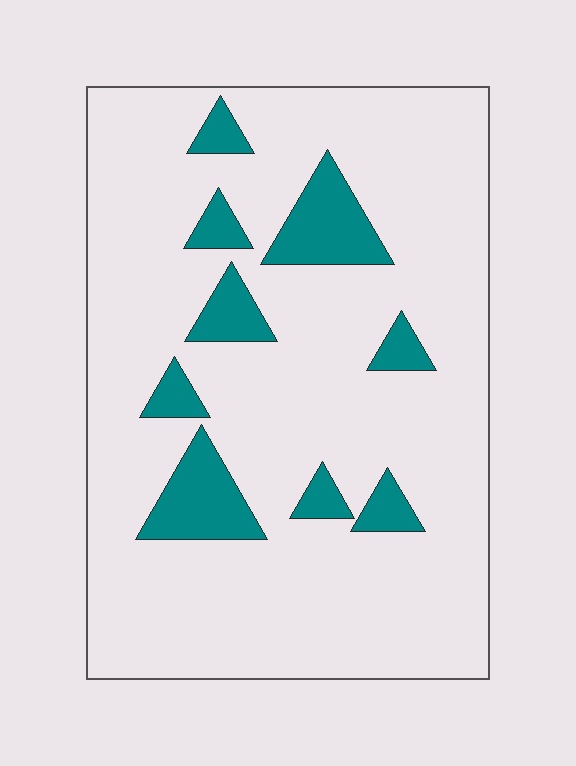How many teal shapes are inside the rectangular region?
9.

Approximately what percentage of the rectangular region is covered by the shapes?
Approximately 15%.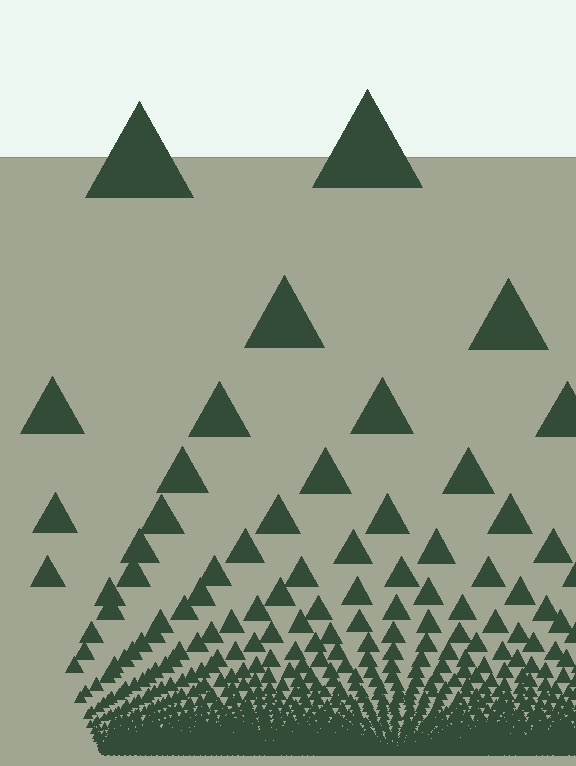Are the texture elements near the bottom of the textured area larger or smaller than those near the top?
Smaller. The gradient is inverted — elements near the bottom are smaller and denser.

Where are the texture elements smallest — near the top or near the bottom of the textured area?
Near the bottom.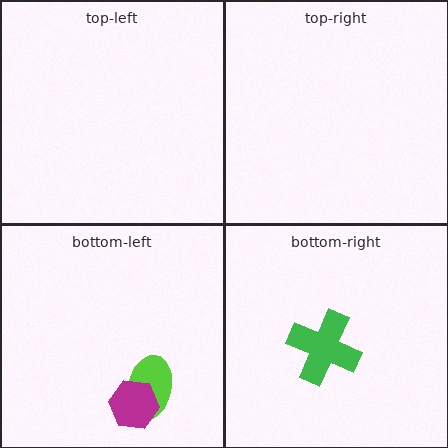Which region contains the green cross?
The bottom-right region.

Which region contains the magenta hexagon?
The bottom-left region.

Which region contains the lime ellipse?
The bottom-left region.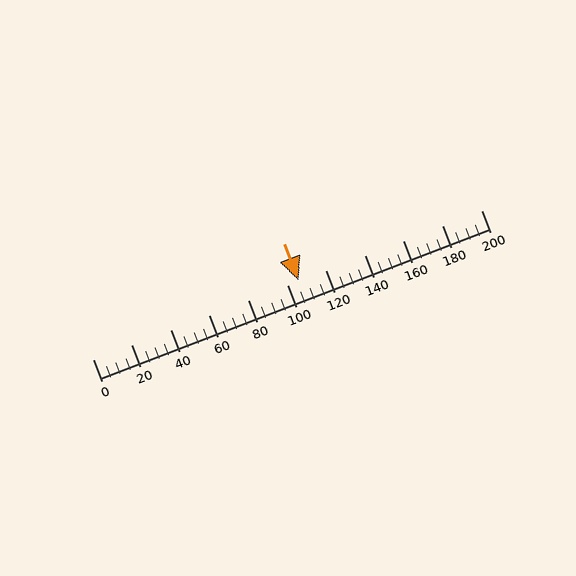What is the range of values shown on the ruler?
The ruler shows values from 0 to 200.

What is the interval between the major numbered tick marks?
The major tick marks are spaced 20 units apart.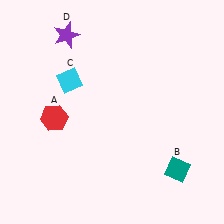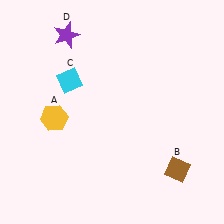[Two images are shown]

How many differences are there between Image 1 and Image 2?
There are 2 differences between the two images.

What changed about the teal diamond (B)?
In Image 1, B is teal. In Image 2, it changed to brown.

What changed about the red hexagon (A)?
In Image 1, A is red. In Image 2, it changed to yellow.